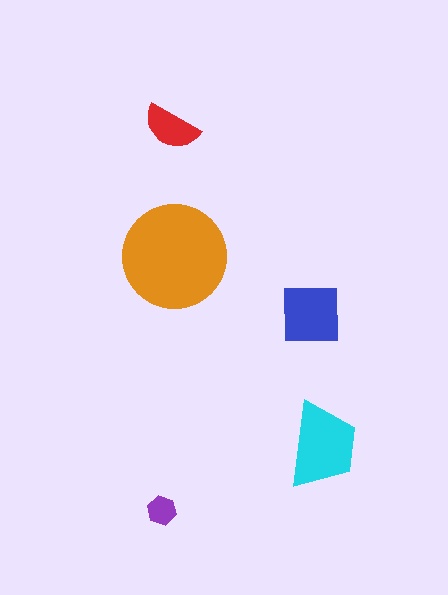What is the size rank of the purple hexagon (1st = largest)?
5th.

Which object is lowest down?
The purple hexagon is bottommost.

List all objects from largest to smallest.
The orange circle, the cyan trapezoid, the blue square, the red semicircle, the purple hexagon.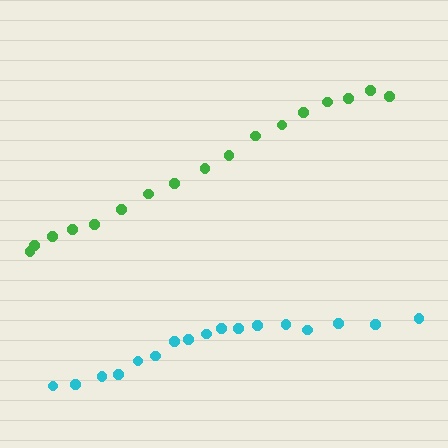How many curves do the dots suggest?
There are 2 distinct paths.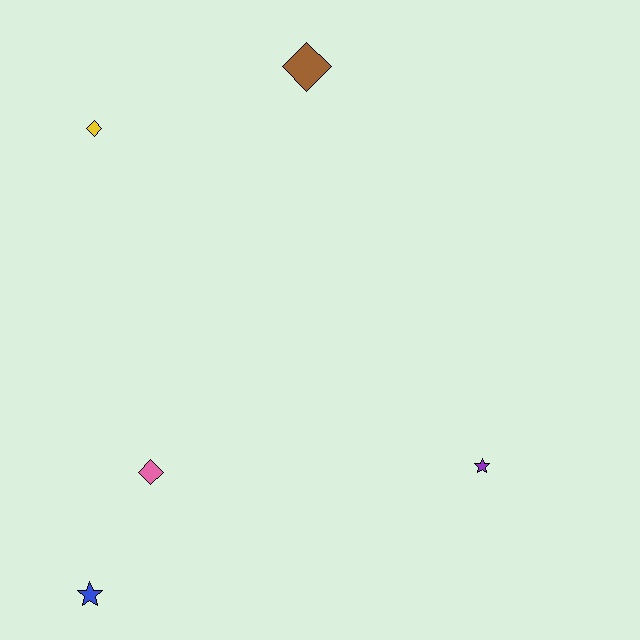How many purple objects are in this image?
There is 1 purple object.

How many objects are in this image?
There are 5 objects.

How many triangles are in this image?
There are no triangles.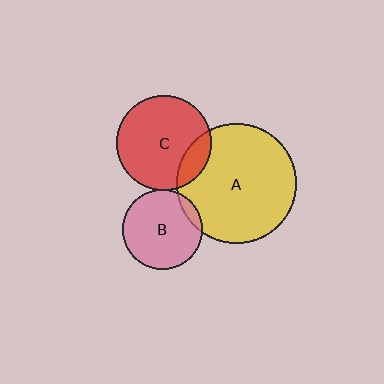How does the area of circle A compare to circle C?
Approximately 1.6 times.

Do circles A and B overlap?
Yes.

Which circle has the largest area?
Circle A (yellow).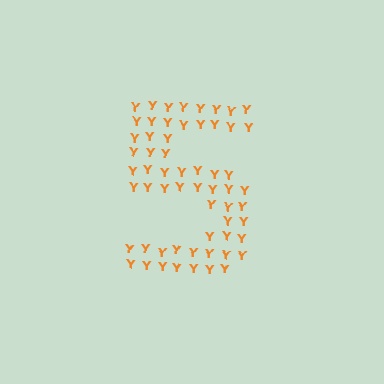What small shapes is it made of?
It is made of small letter Y's.